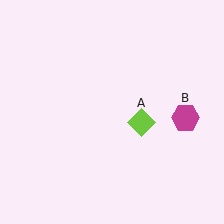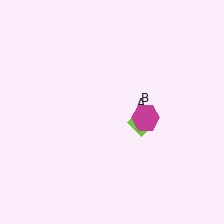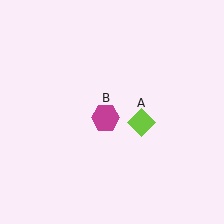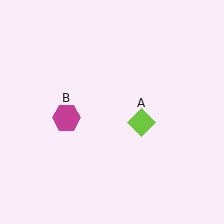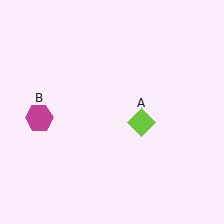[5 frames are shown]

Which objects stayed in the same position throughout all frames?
Lime diamond (object A) remained stationary.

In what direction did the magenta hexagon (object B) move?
The magenta hexagon (object B) moved left.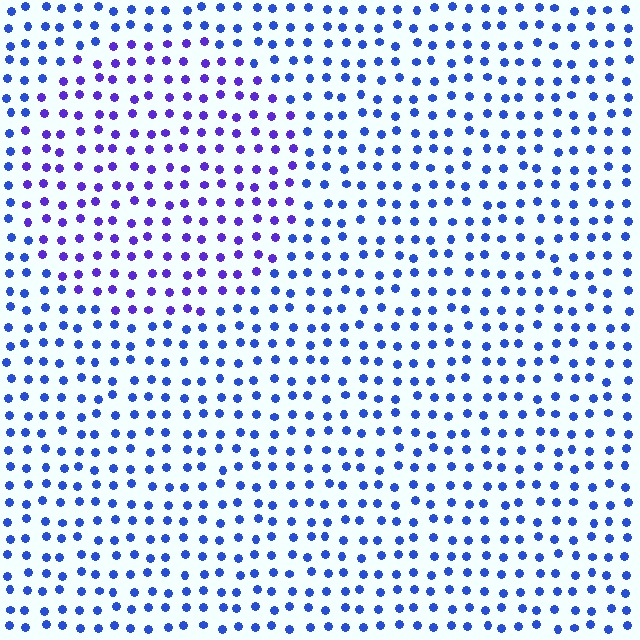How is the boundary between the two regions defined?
The boundary is defined purely by a slight shift in hue (about 31 degrees). Spacing, size, and orientation are identical on both sides.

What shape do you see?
I see a circle.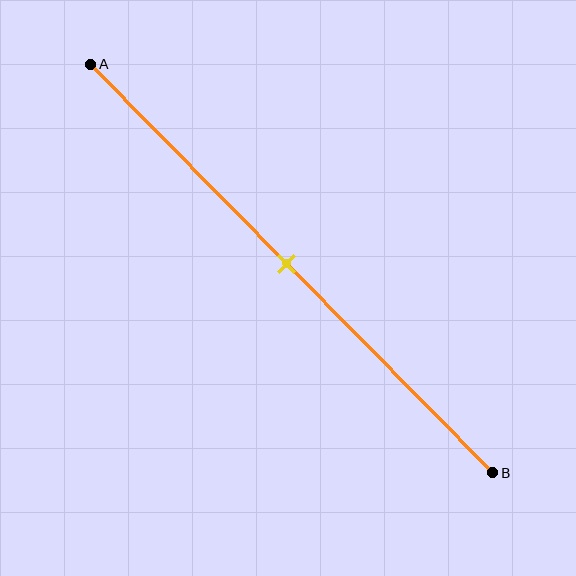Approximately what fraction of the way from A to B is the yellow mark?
The yellow mark is approximately 50% of the way from A to B.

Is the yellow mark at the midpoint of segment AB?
Yes, the mark is approximately at the midpoint.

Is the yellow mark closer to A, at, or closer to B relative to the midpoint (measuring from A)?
The yellow mark is approximately at the midpoint of segment AB.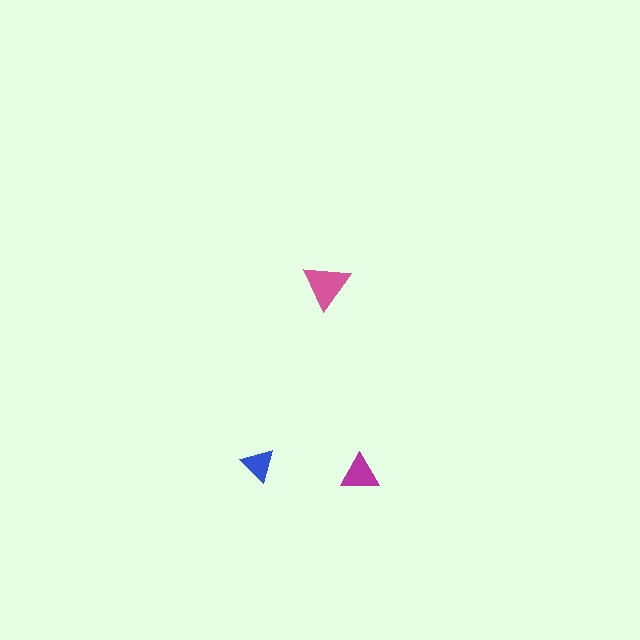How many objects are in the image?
There are 3 objects in the image.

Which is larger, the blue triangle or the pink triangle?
The pink one.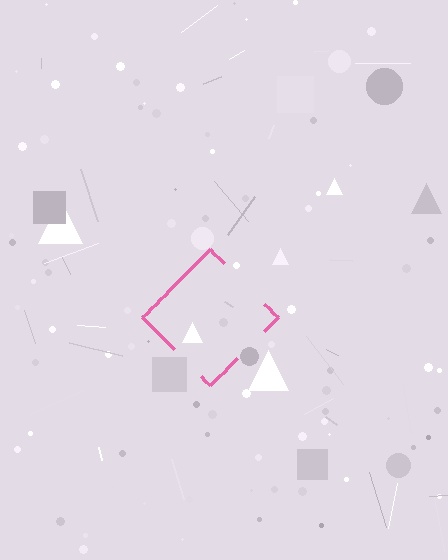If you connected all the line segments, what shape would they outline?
They would outline a diamond.